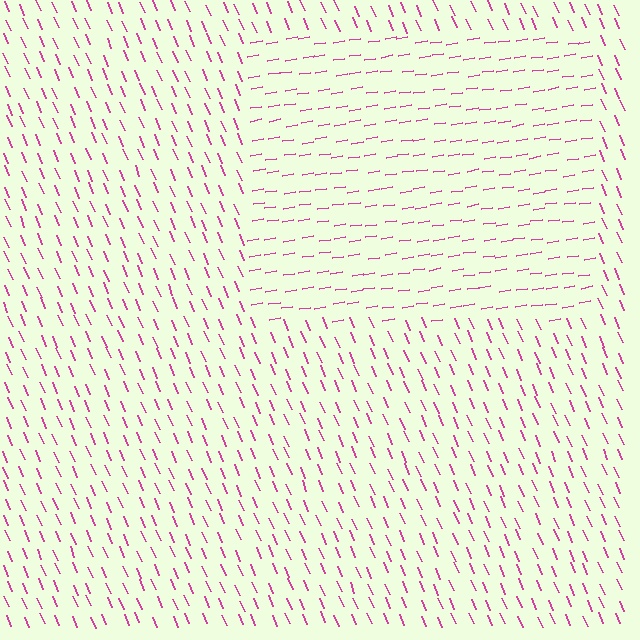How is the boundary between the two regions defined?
The boundary is defined purely by a change in line orientation (approximately 76 degrees difference). All lines are the same color and thickness.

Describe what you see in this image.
The image is filled with small magenta line segments. A rectangle region in the image has lines oriented differently from the surrounding lines, creating a visible texture boundary.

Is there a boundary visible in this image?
Yes, there is a texture boundary formed by a change in line orientation.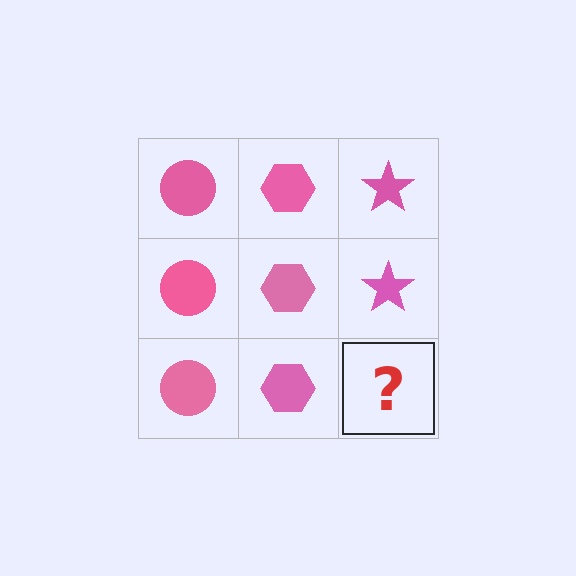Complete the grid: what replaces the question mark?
The question mark should be replaced with a pink star.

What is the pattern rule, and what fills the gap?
The rule is that each column has a consistent shape. The gap should be filled with a pink star.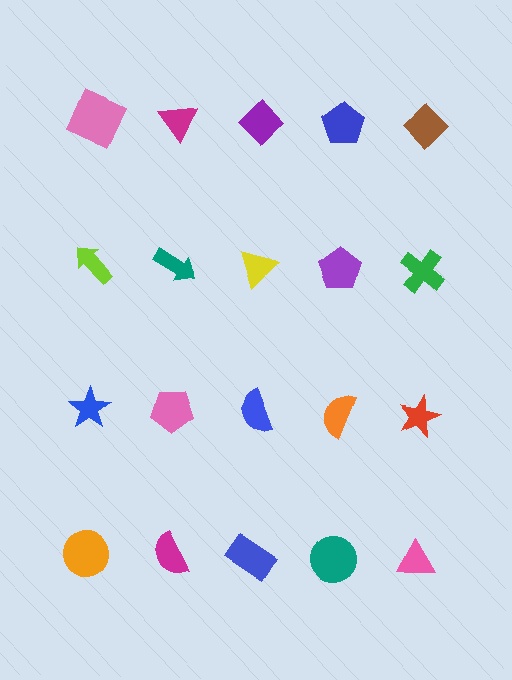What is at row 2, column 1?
A lime arrow.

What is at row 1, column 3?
A purple diamond.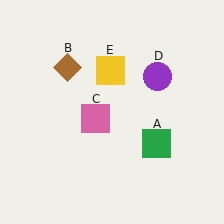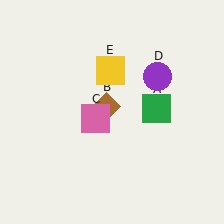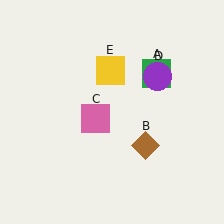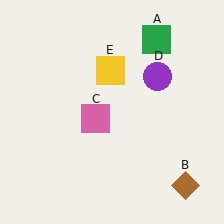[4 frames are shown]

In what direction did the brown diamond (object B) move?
The brown diamond (object B) moved down and to the right.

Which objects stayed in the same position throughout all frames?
Pink square (object C) and purple circle (object D) and yellow square (object E) remained stationary.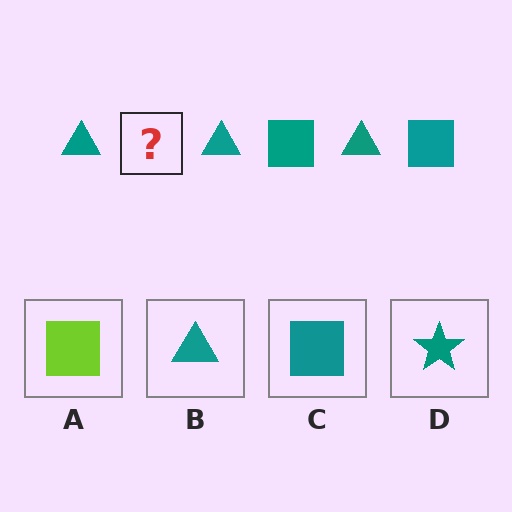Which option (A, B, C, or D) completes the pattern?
C.